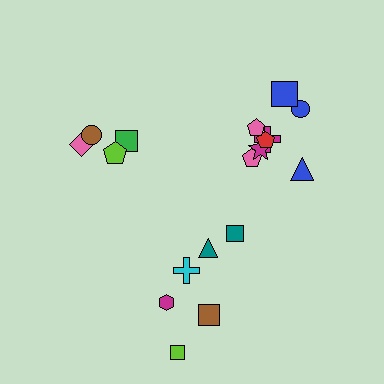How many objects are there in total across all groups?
There are 18 objects.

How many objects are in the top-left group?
There are 4 objects.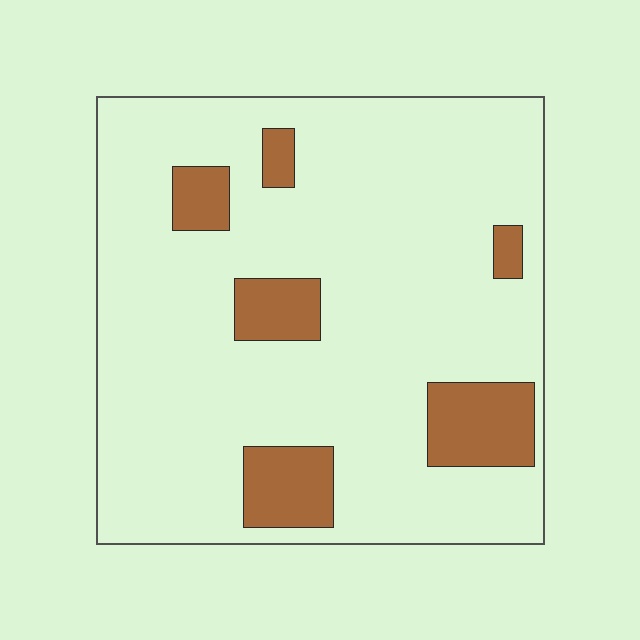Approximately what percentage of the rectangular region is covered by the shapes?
Approximately 15%.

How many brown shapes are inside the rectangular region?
6.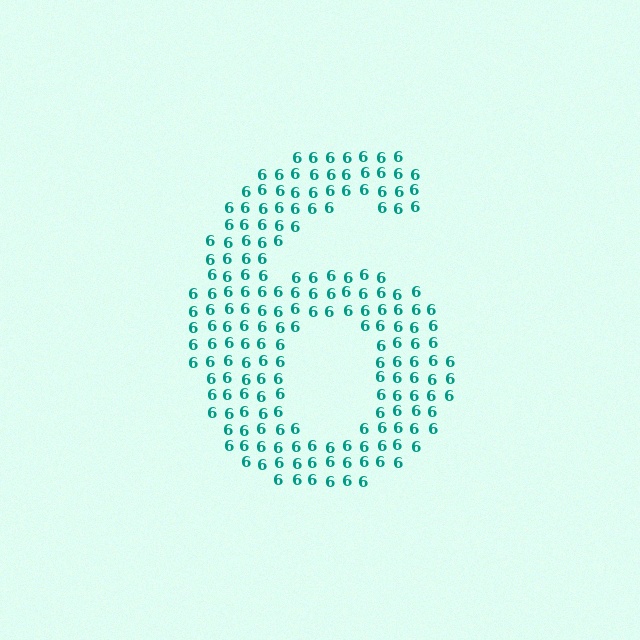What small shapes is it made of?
It is made of small digit 6's.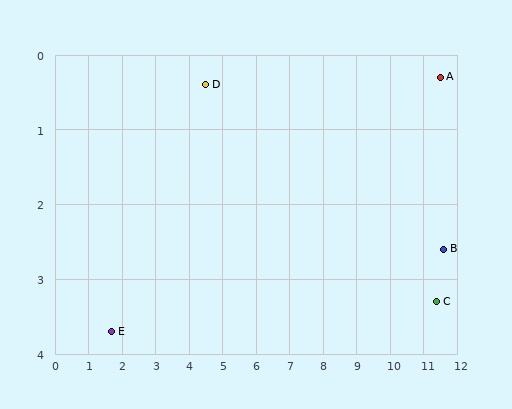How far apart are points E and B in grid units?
Points E and B are about 10.0 grid units apart.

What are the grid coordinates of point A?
Point A is at approximately (11.5, 0.3).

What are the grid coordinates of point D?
Point D is at approximately (4.5, 0.4).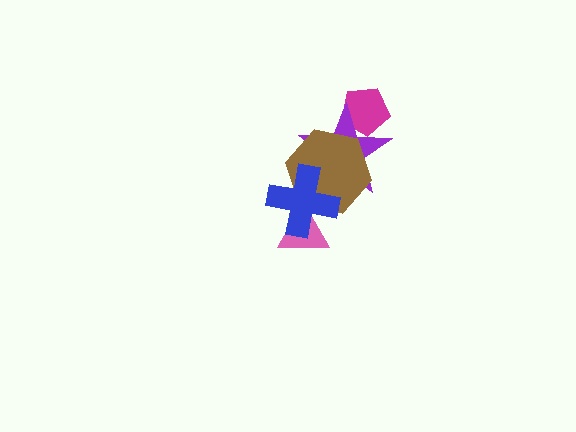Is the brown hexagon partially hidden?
Yes, it is partially covered by another shape.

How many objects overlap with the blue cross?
3 objects overlap with the blue cross.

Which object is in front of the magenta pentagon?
The purple star is in front of the magenta pentagon.